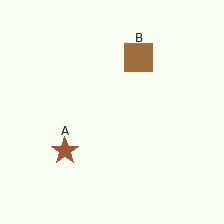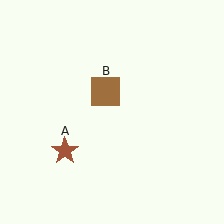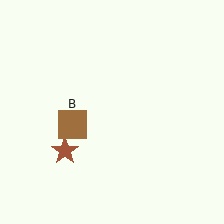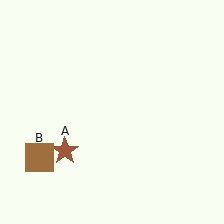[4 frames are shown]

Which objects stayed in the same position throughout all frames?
Brown star (object A) remained stationary.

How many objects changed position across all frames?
1 object changed position: brown square (object B).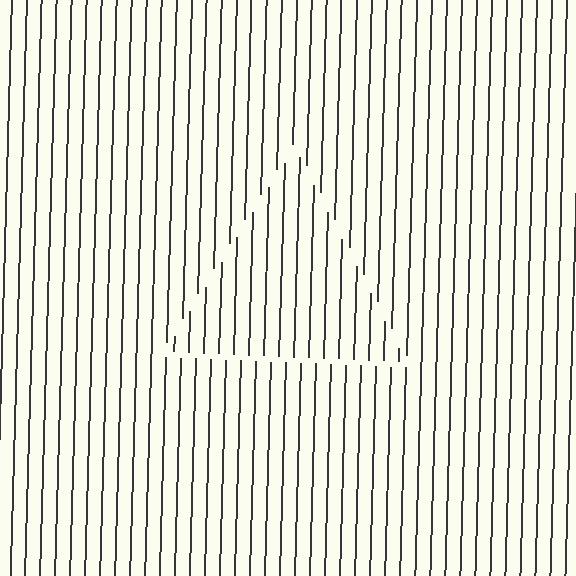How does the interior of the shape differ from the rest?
The interior of the shape contains the same grating, shifted by half a period — the contour is defined by the phase discontinuity where line-ends from the inner and outer gratings abut.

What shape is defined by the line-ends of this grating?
An illusory triangle. The interior of the shape contains the same grating, shifted by half a period — the contour is defined by the phase discontinuity where line-ends from the inner and outer gratings abut.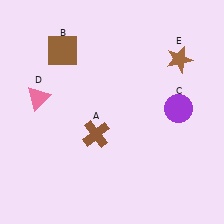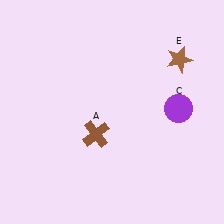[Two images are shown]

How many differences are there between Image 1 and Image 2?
There are 2 differences between the two images.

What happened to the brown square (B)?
The brown square (B) was removed in Image 2. It was in the top-left area of Image 1.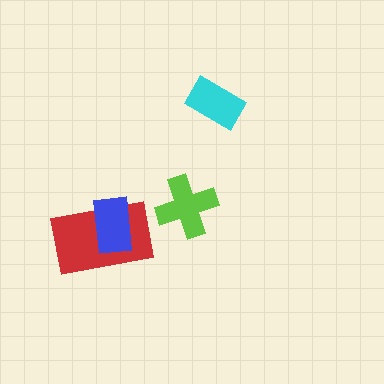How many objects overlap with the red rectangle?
1 object overlaps with the red rectangle.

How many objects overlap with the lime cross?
0 objects overlap with the lime cross.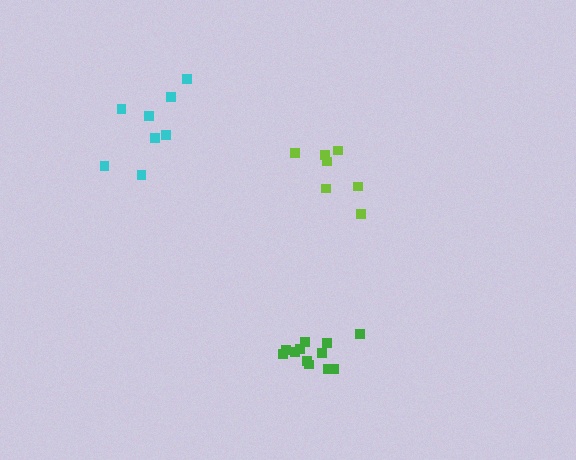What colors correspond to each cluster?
The clusters are colored: lime, cyan, green.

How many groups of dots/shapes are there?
There are 3 groups.